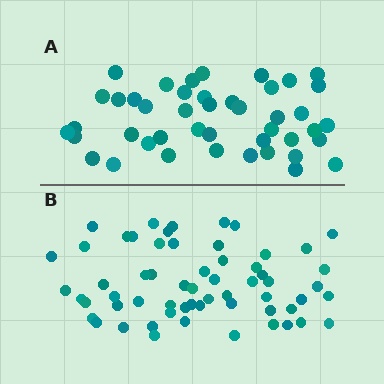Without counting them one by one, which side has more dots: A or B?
Region B (the bottom region) has more dots.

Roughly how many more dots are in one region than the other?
Region B has approximately 15 more dots than region A.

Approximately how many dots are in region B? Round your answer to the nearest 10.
About 60 dots.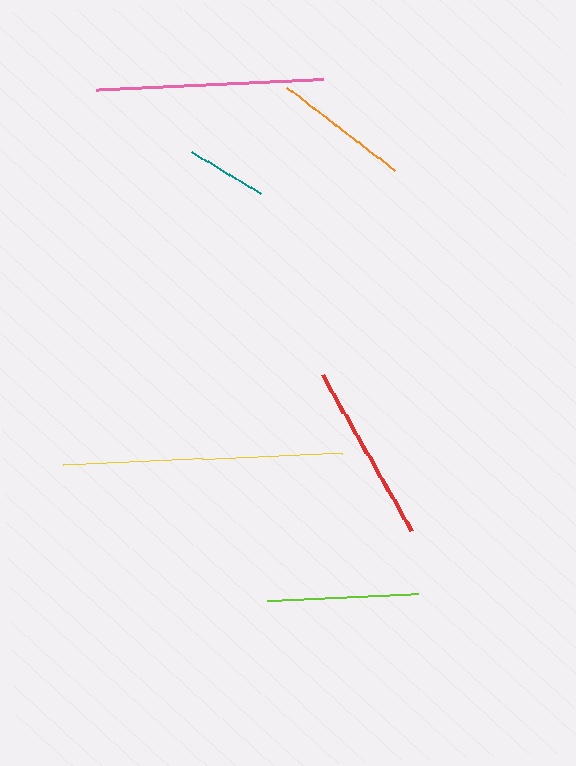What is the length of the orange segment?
The orange segment is approximately 137 pixels long.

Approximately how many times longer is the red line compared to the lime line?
The red line is approximately 1.2 times the length of the lime line.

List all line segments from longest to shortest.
From longest to shortest: yellow, pink, red, lime, orange, teal.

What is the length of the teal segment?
The teal segment is approximately 81 pixels long.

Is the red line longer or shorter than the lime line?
The red line is longer than the lime line.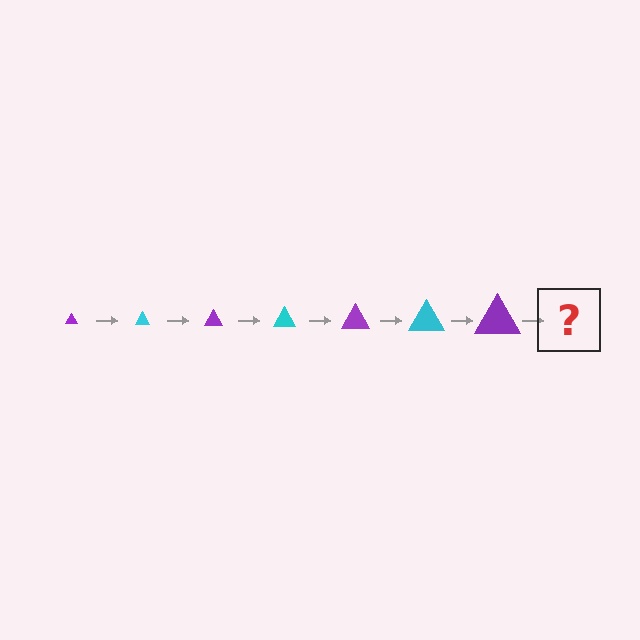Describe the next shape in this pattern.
It should be a cyan triangle, larger than the previous one.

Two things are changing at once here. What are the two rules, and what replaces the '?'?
The two rules are that the triangle grows larger each step and the color cycles through purple and cyan. The '?' should be a cyan triangle, larger than the previous one.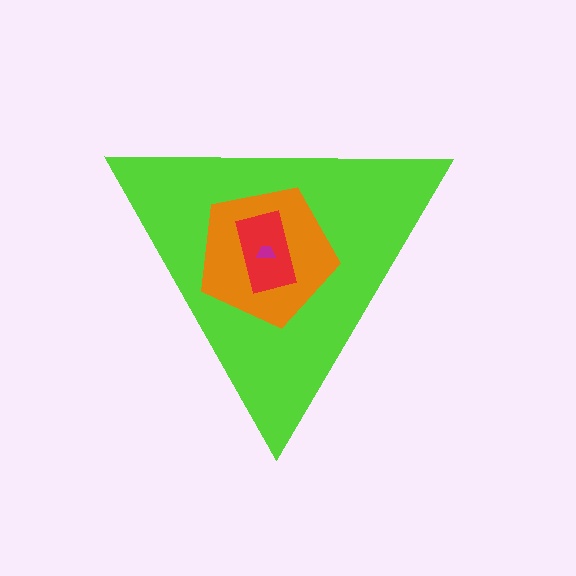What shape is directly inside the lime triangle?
The orange pentagon.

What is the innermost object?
The magenta trapezoid.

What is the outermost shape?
The lime triangle.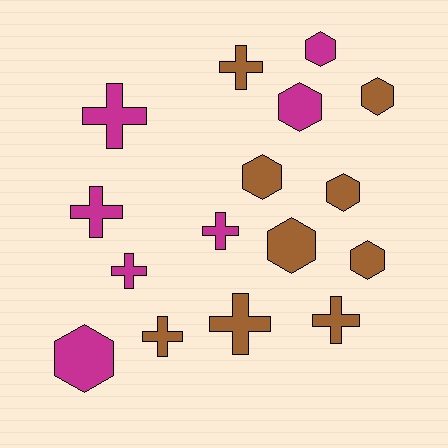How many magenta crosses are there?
There are 4 magenta crosses.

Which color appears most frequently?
Brown, with 9 objects.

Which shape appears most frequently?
Hexagon, with 8 objects.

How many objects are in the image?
There are 16 objects.